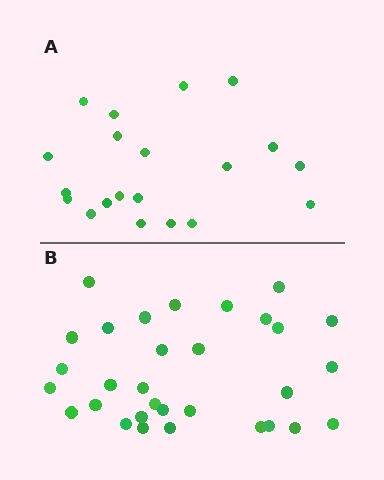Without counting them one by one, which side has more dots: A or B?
Region B (the bottom region) has more dots.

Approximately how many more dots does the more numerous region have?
Region B has roughly 12 or so more dots than region A.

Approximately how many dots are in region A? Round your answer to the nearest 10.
About 20 dots.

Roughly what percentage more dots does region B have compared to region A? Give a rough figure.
About 55% more.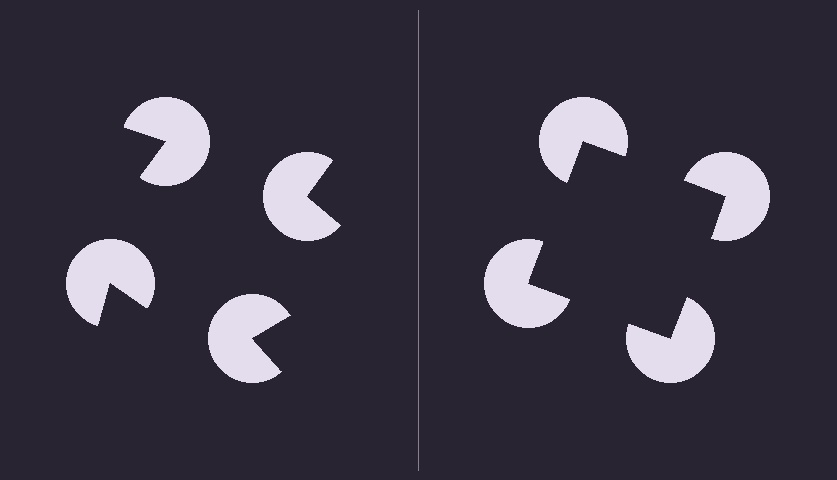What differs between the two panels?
The pac-man discs are positioned identically on both sides; only the wedge orientations differ. On the right they align to a square; on the left they are misaligned.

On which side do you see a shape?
An illusory square appears on the right side. On the left side the wedge cuts are rotated, so no coherent shape forms.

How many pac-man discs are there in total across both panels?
8 — 4 on each side.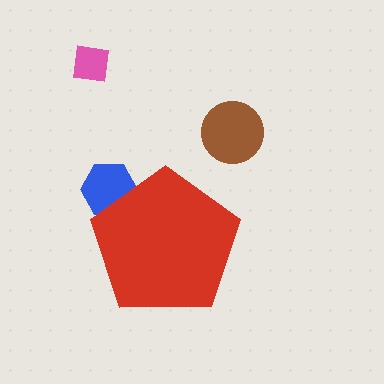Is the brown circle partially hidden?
No, the brown circle is fully visible.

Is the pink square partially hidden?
No, the pink square is fully visible.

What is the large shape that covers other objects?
A red pentagon.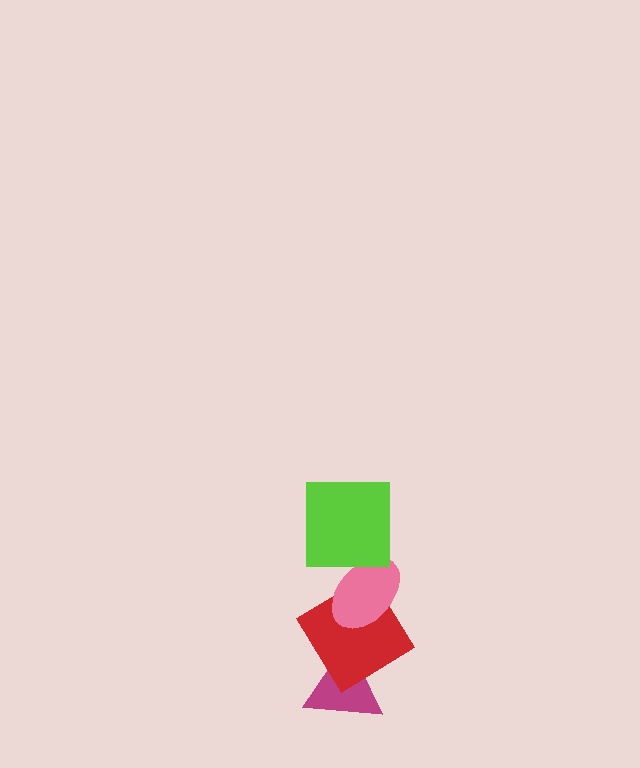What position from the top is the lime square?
The lime square is 1st from the top.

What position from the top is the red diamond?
The red diamond is 3rd from the top.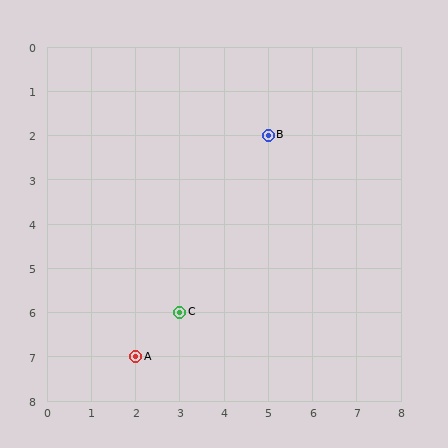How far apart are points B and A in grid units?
Points B and A are 3 columns and 5 rows apart (about 5.8 grid units diagonally).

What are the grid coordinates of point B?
Point B is at grid coordinates (5, 2).